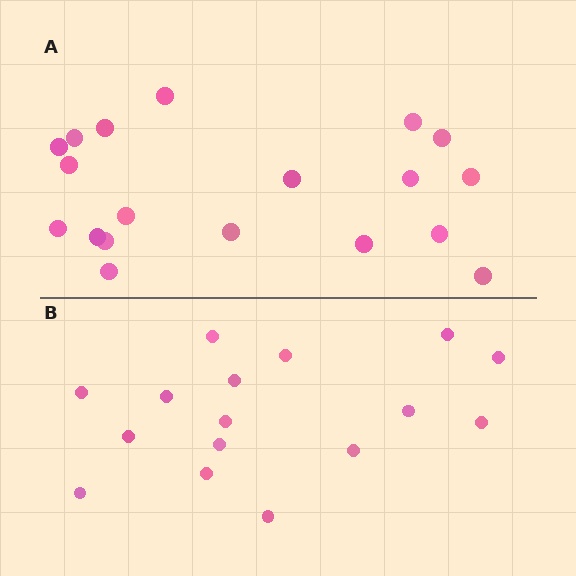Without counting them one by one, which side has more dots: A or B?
Region A (the top region) has more dots.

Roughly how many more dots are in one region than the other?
Region A has just a few more — roughly 2 or 3 more dots than region B.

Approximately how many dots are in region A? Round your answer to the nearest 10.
About 20 dots. (The exact count is 19, which rounds to 20.)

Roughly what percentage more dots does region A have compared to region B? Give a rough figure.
About 20% more.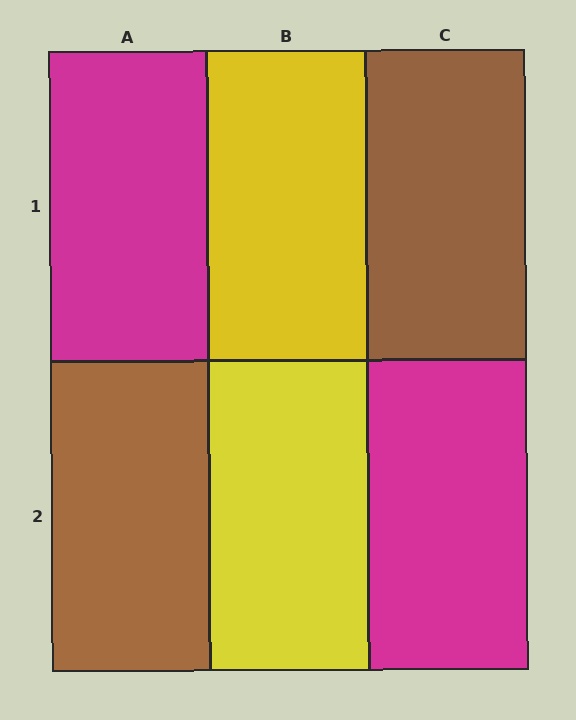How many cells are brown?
2 cells are brown.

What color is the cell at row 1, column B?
Yellow.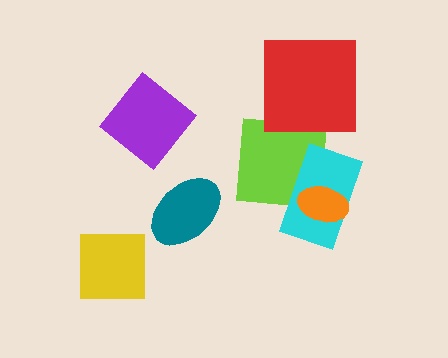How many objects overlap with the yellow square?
0 objects overlap with the yellow square.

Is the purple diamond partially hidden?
No, no other shape covers it.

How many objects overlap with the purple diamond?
0 objects overlap with the purple diamond.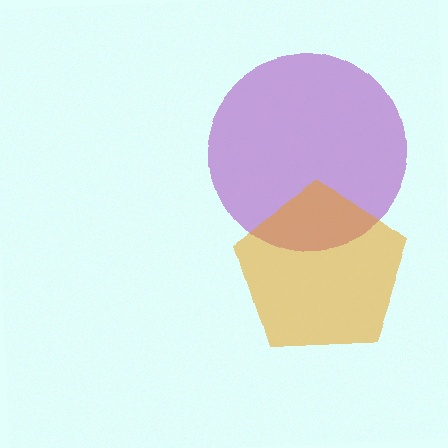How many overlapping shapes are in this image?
There are 2 overlapping shapes in the image.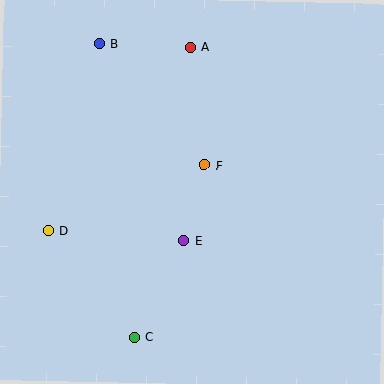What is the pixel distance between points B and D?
The distance between B and D is 194 pixels.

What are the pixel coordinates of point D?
Point D is at (48, 231).